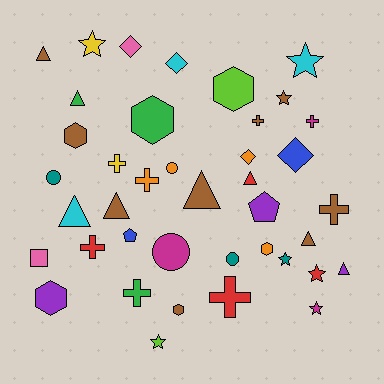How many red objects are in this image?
There are 4 red objects.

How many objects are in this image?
There are 40 objects.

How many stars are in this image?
There are 7 stars.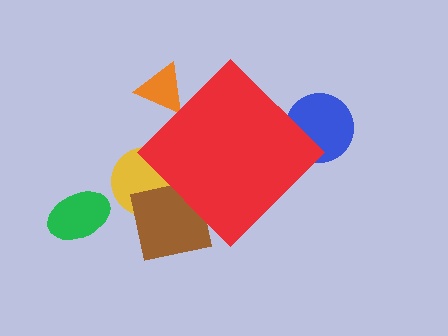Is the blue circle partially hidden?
Yes, the blue circle is partially hidden behind the red diamond.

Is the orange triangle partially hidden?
Yes, the orange triangle is partially hidden behind the red diamond.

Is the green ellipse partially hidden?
No, the green ellipse is fully visible.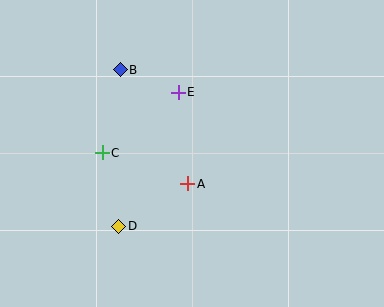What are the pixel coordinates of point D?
Point D is at (119, 226).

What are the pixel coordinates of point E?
Point E is at (178, 92).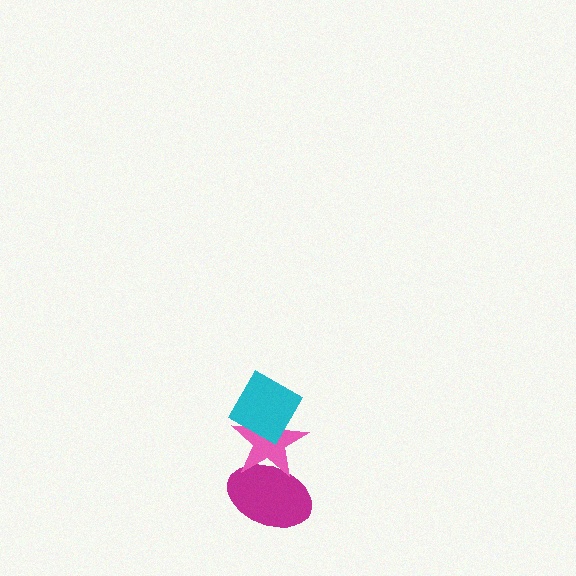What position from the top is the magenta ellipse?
The magenta ellipse is 3rd from the top.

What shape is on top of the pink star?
The cyan diamond is on top of the pink star.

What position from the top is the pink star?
The pink star is 2nd from the top.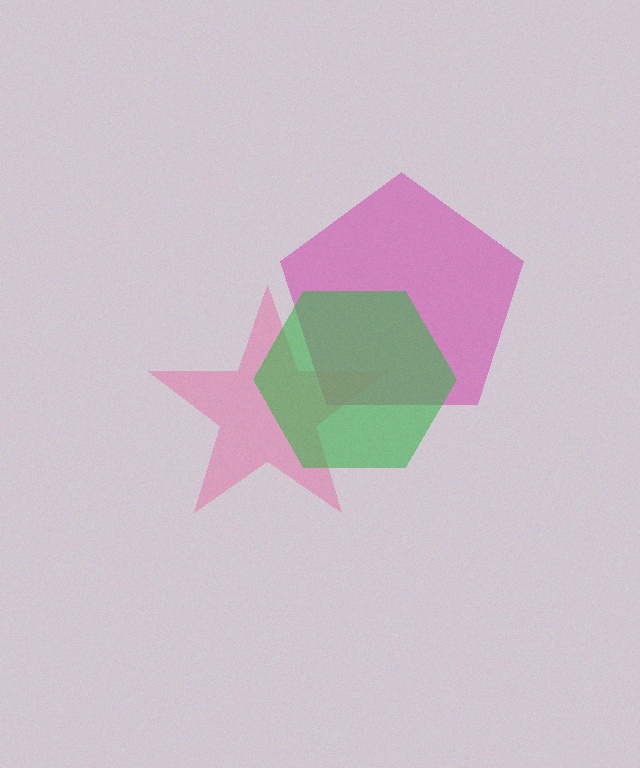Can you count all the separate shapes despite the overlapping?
Yes, there are 3 separate shapes.